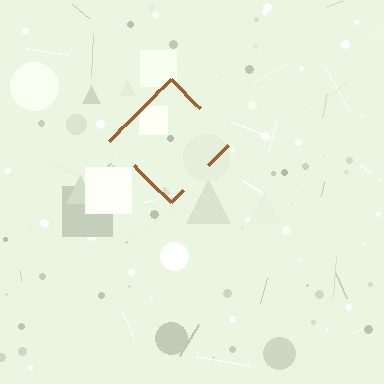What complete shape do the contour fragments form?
The contour fragments form a diamond.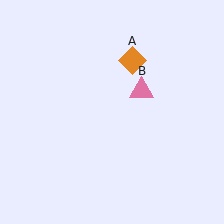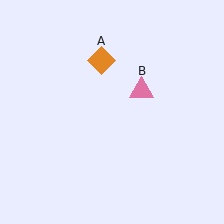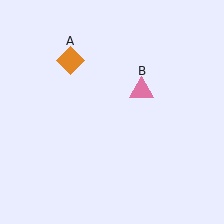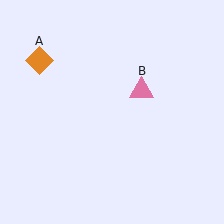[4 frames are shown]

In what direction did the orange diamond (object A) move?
The orange diamond (object A) moved left.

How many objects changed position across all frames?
1 object changed position: orange diamond (object A).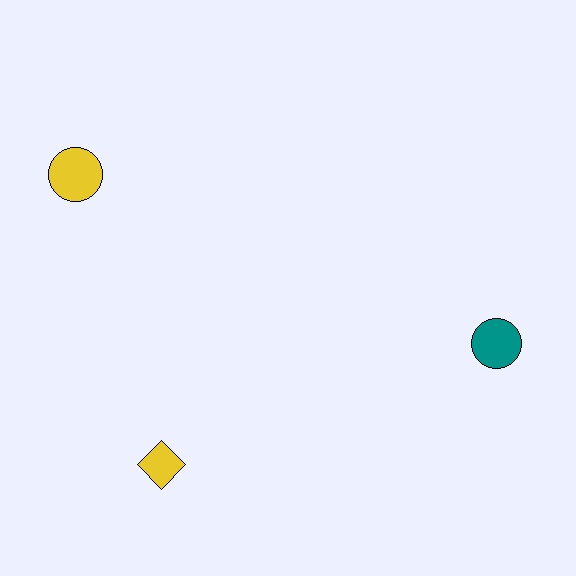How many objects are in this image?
There are 3 objects.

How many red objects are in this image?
There are no red objects.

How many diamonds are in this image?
There is 1 diamond.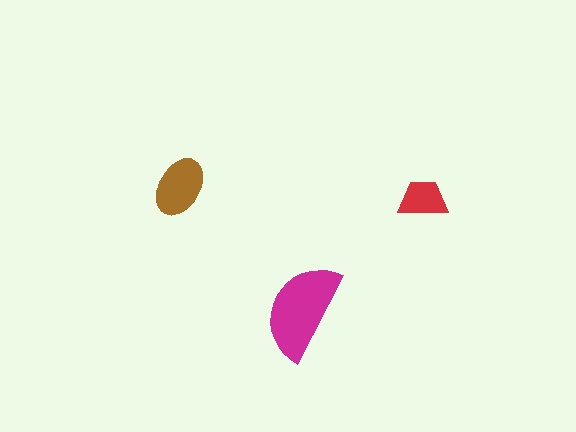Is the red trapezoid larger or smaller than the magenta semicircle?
Smaller.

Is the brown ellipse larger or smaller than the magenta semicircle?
Smaller.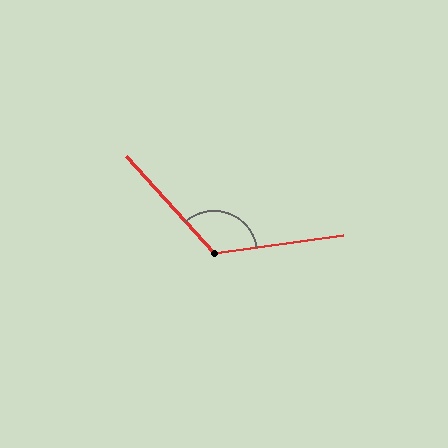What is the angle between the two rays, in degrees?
Approximately 124 degrees.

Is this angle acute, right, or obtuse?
It is obtuse.